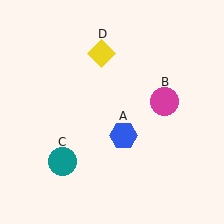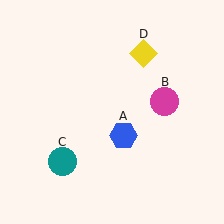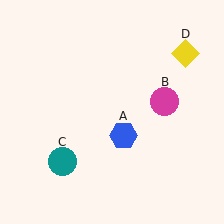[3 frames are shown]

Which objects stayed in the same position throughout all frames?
Blue hexagon (object A) and magenta circle (object B) and teal circle (object C) remained stationary.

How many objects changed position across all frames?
1 object changed position: yellow diamond (object D).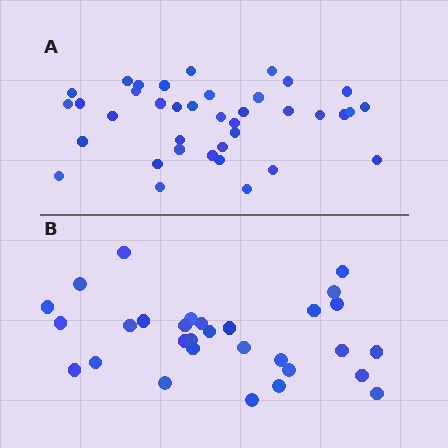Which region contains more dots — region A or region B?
Region A (the top region) has more dots.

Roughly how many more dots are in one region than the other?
Region A has roughly 8 or so more dots than region B.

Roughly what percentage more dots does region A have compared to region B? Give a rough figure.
About 25% more.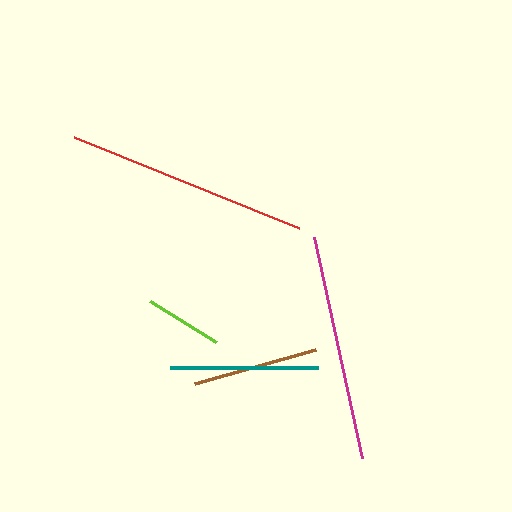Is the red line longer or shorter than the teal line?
The red line is longer than the teal line.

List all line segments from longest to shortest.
From longest to shortest: red, magenta, teal, brown, lime.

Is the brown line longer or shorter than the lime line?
The brown line is longer than the lime line.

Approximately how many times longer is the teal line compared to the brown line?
The teal line is approximately 1.2 times the length of the brown line.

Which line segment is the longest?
The red line is the longest at approximately 243 pixels.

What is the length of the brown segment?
The brown segment is approximately 127 pixels long.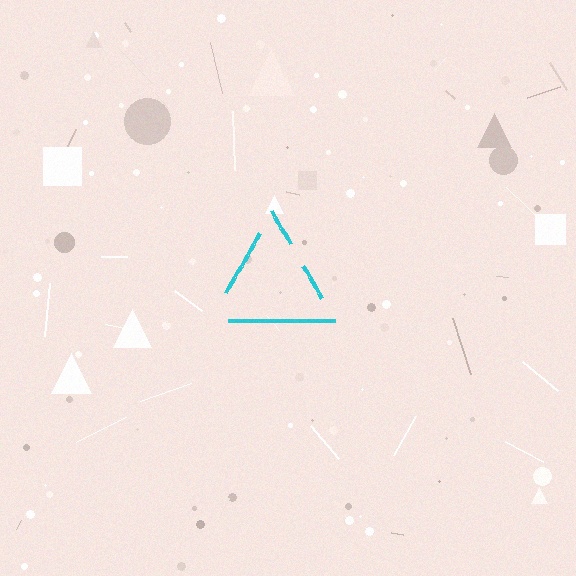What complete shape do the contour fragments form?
The contour fragments form a triangle.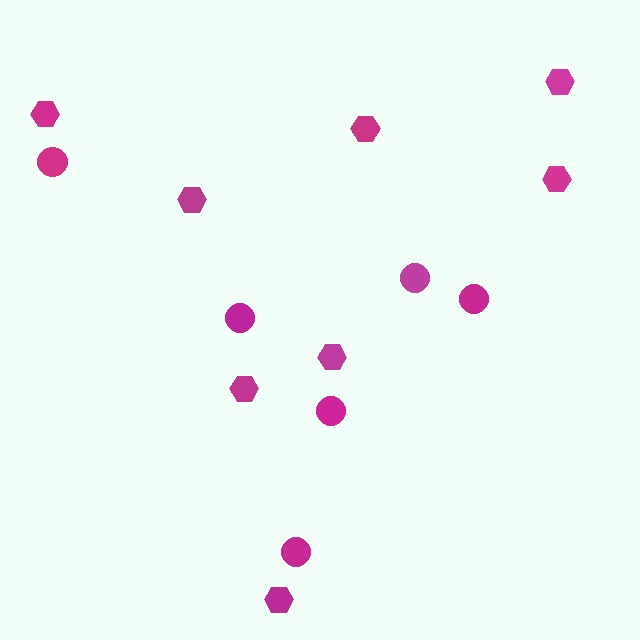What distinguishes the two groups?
There are 2 groups: one group of circles (6) and one group of hexagons (8).